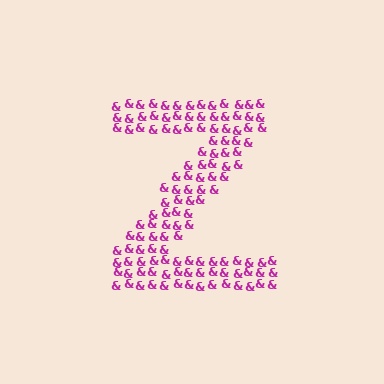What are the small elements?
The small elements are ampersands.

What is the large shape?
The large shape is the letter Z.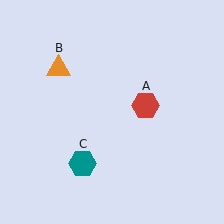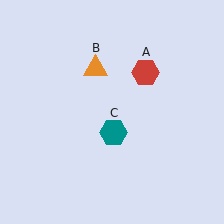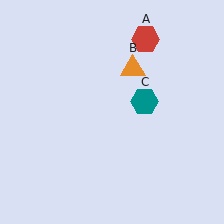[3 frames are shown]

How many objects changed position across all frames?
3 objects changed position: red hexagon (object A), orange triangle (object B), teal hexagon (object C).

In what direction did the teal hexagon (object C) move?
The teal hexagon (object C) moved up and to the right.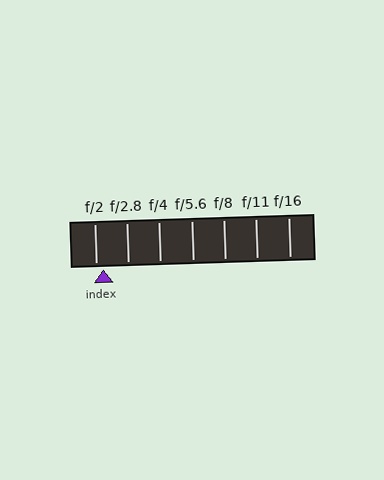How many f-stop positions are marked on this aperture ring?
There are 7 f-stop positions marked.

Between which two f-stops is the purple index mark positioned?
The index mark is between f/2 and f/2.8.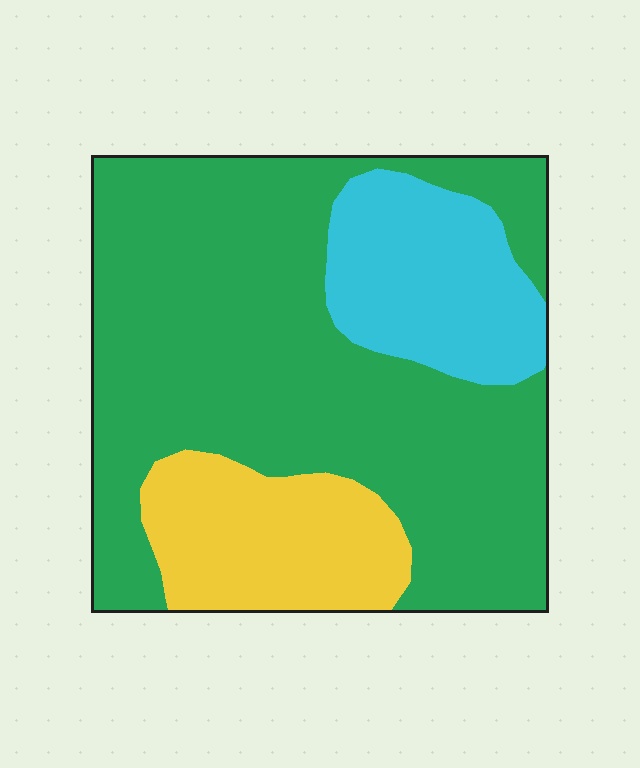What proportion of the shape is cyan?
Cyan takes up less than a quarter of the shape.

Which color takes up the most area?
Green, at roughly 65%.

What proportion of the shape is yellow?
Yellow takes up about one sixth (1/6) of the shape.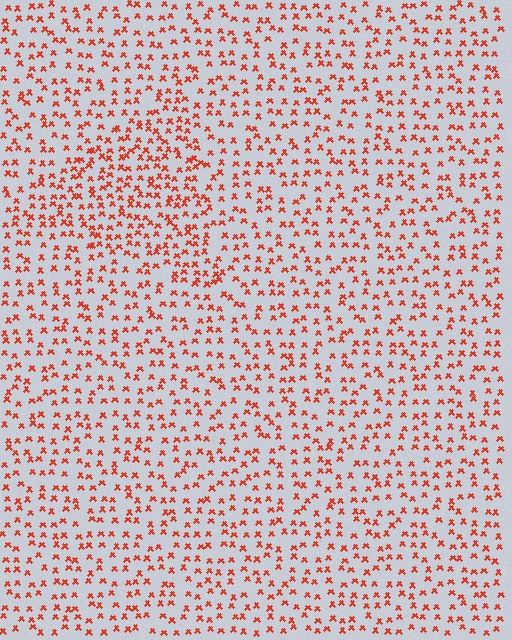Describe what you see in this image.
The image contains small red elements arranged at two different densities. A triangle-shaped region is visible where the elements are more densely packed than the surrounding area.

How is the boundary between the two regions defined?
The boundary is defined by a change in element density (approximately 1.6x ratio). All elements are the same color, size, and shape.